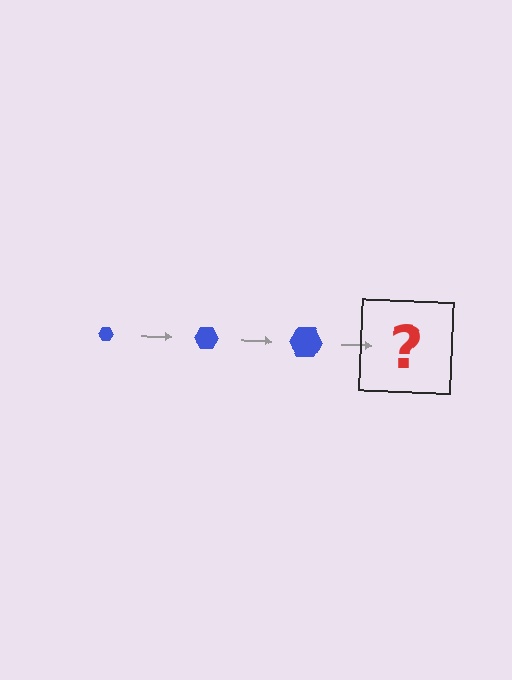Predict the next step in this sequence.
The next step is a blue hexagon, larger than the previous one.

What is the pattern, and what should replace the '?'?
The pattern is that the hexagon gets progressively larger each step. The '?' should be a blue hexagon, larger than the previous one.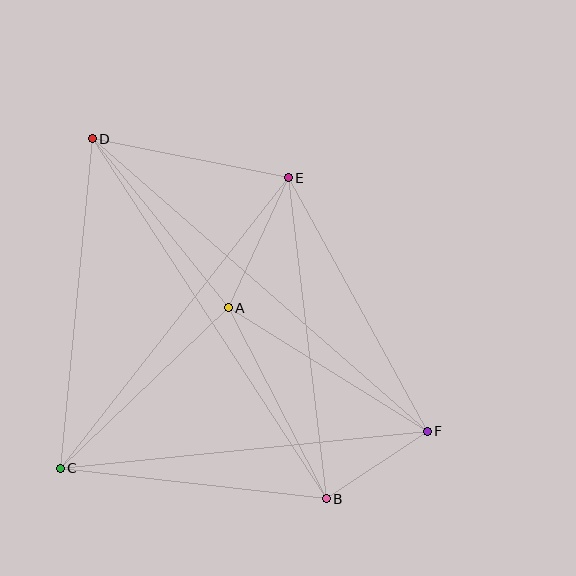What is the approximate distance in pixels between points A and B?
The distance between A and B is approximately 215 pixels.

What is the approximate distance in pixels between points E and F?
The distance between E and F is approximately 290 pixels.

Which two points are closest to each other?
Points B and F are closest to each other.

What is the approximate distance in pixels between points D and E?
The distance between D and E is approximately 199 pixels.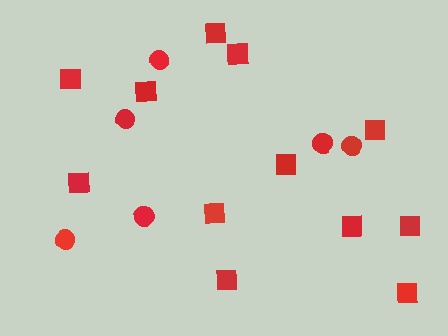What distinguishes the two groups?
There are 2 groups: one group of circles (6) and one group of squares (12).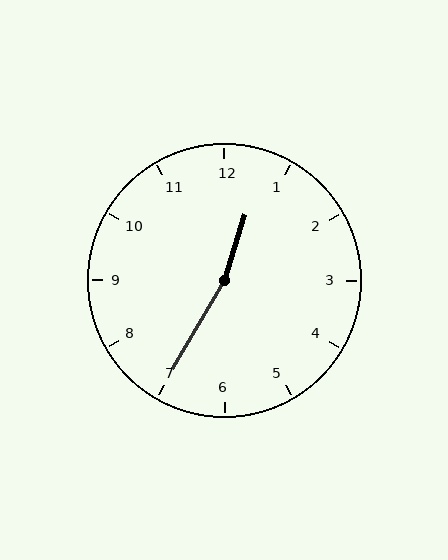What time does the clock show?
12:35.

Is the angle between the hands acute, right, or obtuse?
It is obtuse.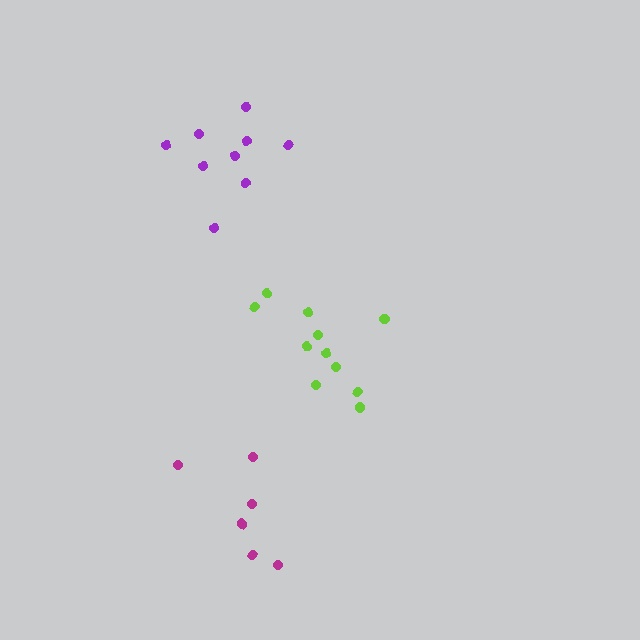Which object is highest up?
The purple cluster is topmost.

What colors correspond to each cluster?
The clusters are colored: purple, lime, magenta.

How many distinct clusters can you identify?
There are 3 distinct clusters.